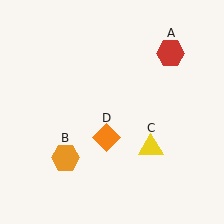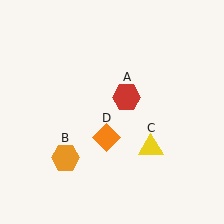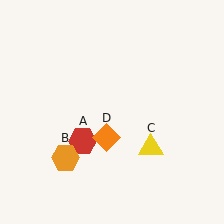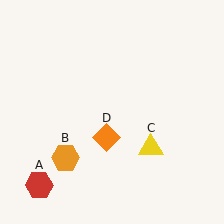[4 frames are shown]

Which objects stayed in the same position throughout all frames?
Orange hexagon (object B) and yellow triangle (object C) and orange diamond (object D) remained stationary.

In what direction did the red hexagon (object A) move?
The red hexagon (object A) moved down and to the left.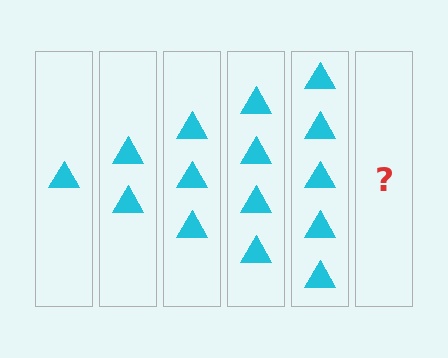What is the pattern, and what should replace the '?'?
The pattern is that each step adds one more triangle. The '?' should be 6 triangles.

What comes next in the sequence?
The next element should be 6 triangles.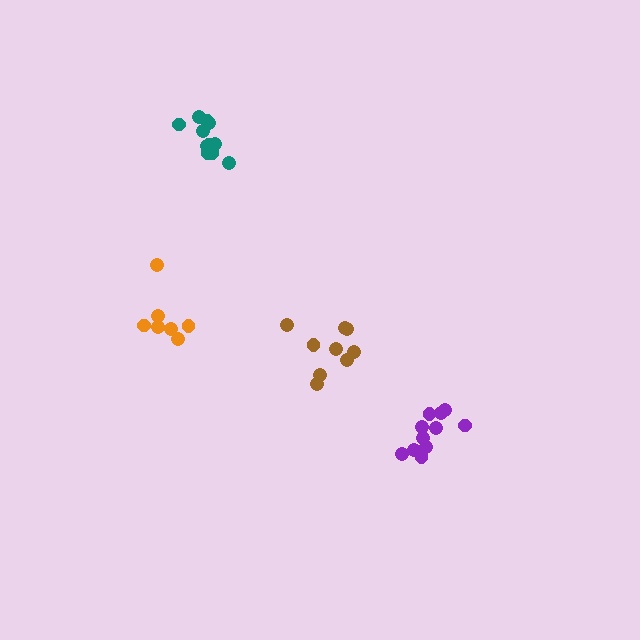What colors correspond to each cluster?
The clusters are colored: teal, orange, purple, brown.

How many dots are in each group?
Group 1: 12 dots, Group 2: 7 dots, Group 3: 11 dots, Group 4: 9 dots (39 total).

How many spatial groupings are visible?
There are 4 spatial groupings.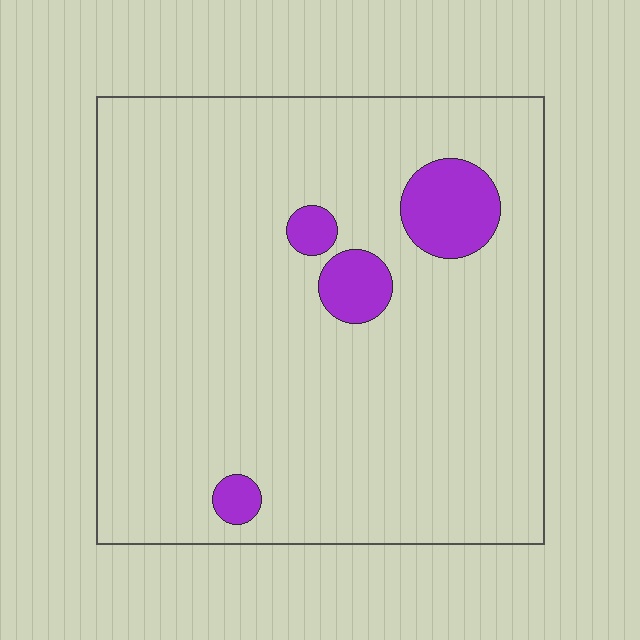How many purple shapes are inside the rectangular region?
4.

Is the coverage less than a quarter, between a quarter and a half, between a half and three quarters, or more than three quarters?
Less than a quarter.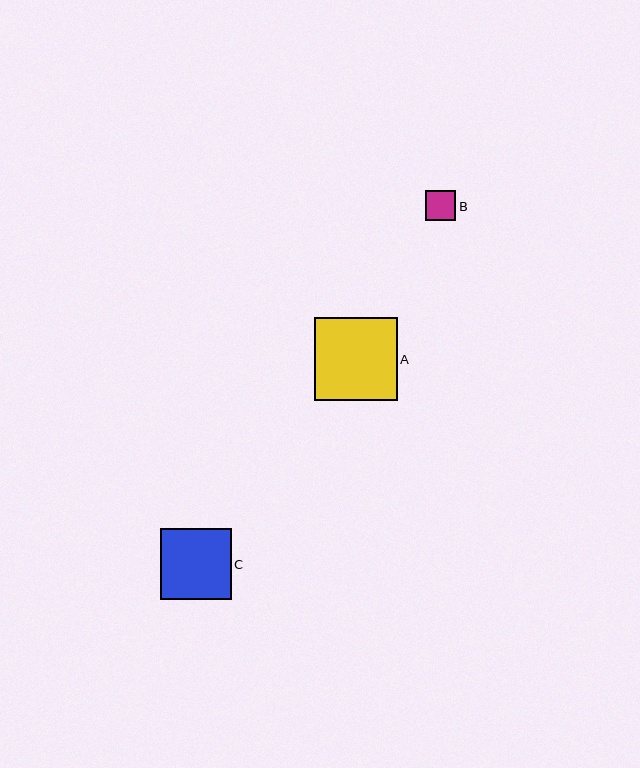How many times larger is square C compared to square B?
Square C is approximately 2.4 times the size of square B.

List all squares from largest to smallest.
From largest to smallest: A, C, B.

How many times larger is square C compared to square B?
Square C is approximately 2.4 times the size of square B.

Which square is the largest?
Square A is the largest with a size of approximately 83 pixels.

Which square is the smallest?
Square B is the smallest with a size of approximately 30 pixels.